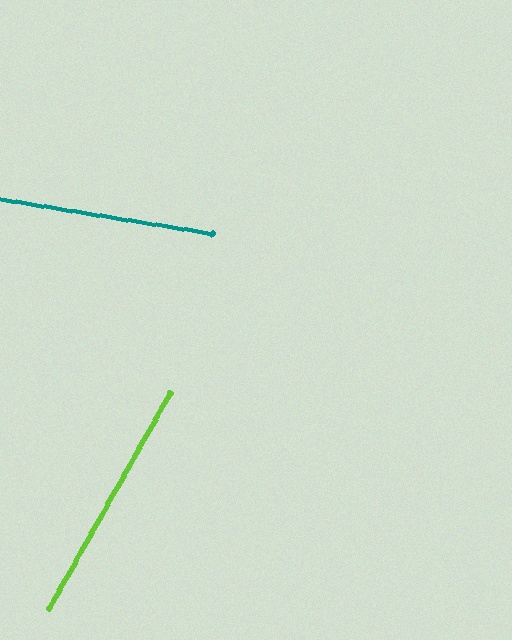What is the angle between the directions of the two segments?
Approximately 70 degrees.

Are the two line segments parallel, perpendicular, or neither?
Neither parallel nor perpendicular — they differ by about 70°.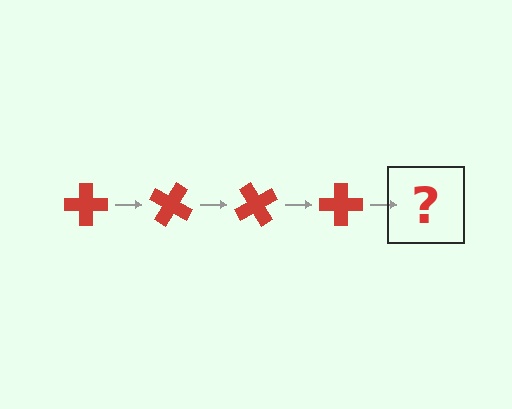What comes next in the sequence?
The next element should be a red cross rotated 120 degrees.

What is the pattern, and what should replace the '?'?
The pattern is that the cross rotates 30 degrees each step. The '?' should be a red cross rotated 120 degrees.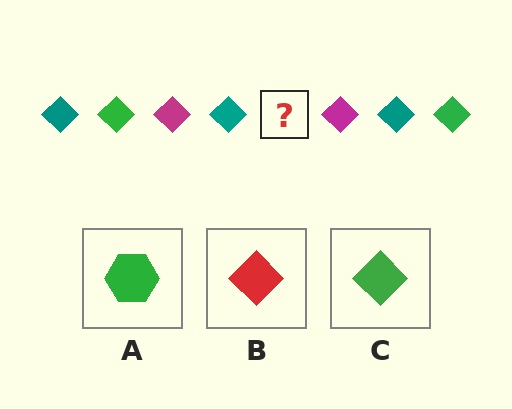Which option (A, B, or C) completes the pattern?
C.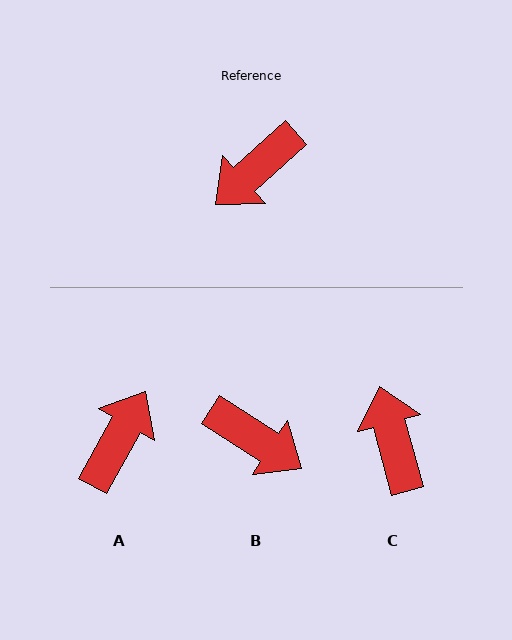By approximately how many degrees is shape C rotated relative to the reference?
Approximately 117 degrees clockwise.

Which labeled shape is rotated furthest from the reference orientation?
A, about 161 degrees away.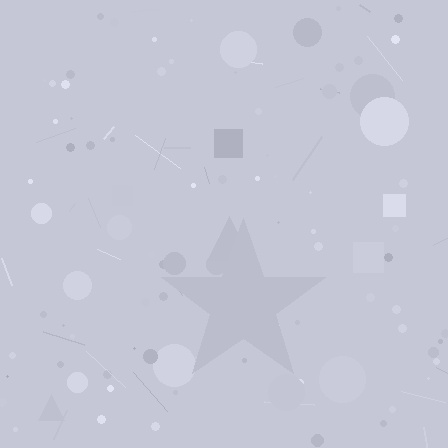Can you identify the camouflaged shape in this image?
The camouflaged shape is a star.